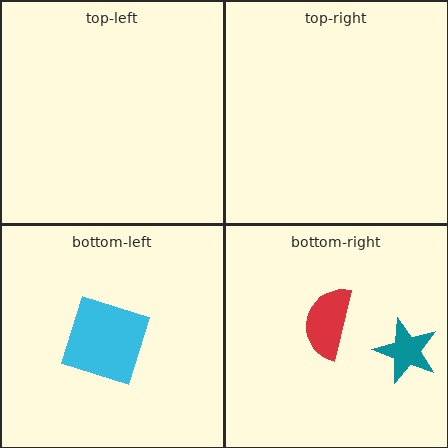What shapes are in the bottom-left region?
The cyan square.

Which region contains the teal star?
The bottom-right region.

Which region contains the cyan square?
The bottom-left region.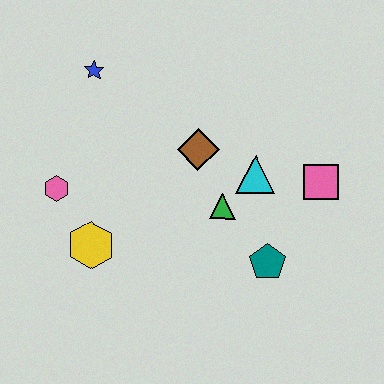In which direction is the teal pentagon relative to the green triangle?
The teal pentagon is below the green triangle.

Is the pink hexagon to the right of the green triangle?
No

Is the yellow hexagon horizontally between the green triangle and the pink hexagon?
Yes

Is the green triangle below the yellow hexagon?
No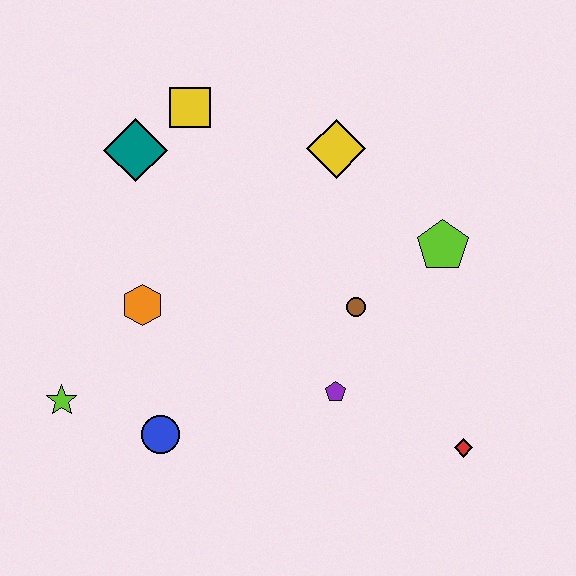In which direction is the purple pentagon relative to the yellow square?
The purple pentagon is below the yellow square.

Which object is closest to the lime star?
The blue circle is closest to the lime star.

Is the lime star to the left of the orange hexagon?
Yes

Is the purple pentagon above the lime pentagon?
No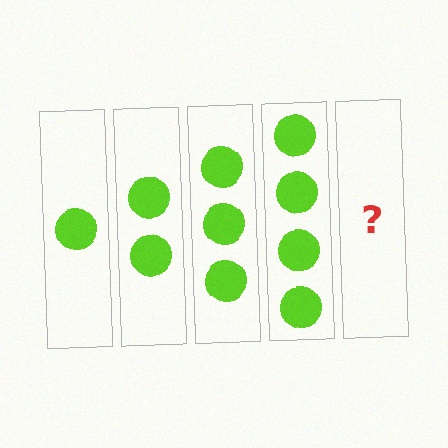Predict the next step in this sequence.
The next step is 5 circles.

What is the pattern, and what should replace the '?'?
The pattern is that each step adds one more circle. The '?' should be 5 circles.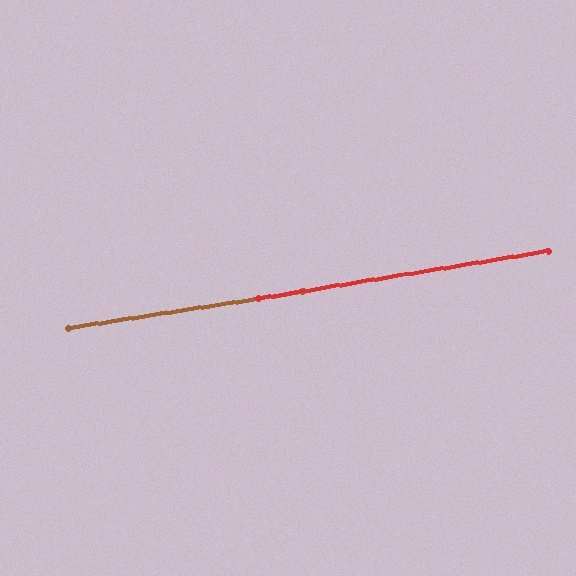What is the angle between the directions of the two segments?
Approximately 0 degrees.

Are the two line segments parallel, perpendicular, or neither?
Parallel — their directions differ by only 0.4°.